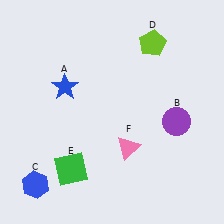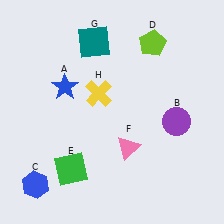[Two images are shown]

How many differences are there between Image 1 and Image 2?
There are 2 differences between the two images.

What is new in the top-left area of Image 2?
A yellow cross (H) was added in the top-left area of Image 2.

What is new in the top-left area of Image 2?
A teal square (G) was added in the top-left area of Image 2.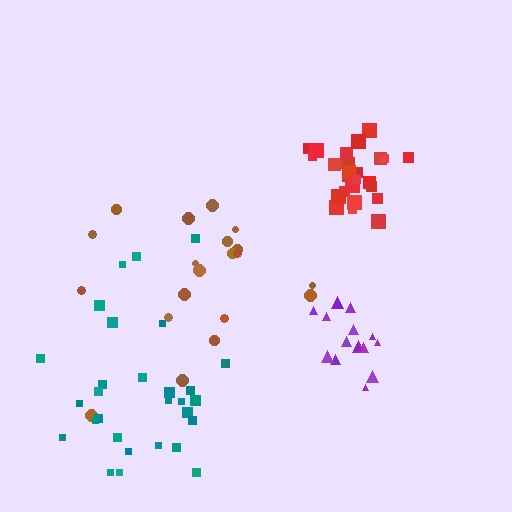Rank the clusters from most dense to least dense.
red, purple, teal, brown.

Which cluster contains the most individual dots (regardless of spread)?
Teal (29).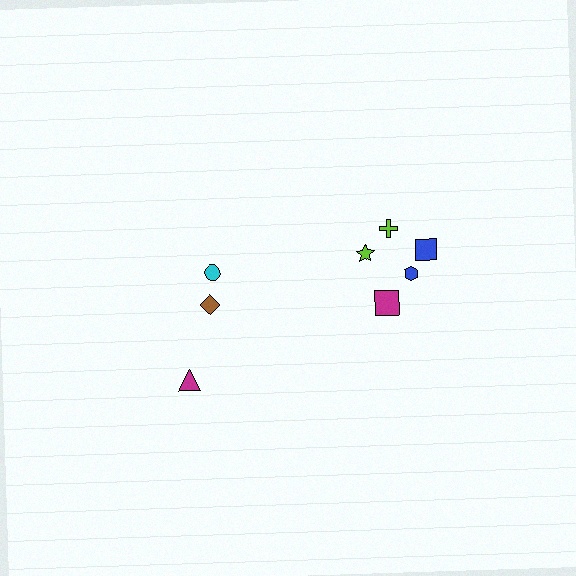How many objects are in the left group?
There are 3 objects.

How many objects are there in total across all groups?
There are 8 objects.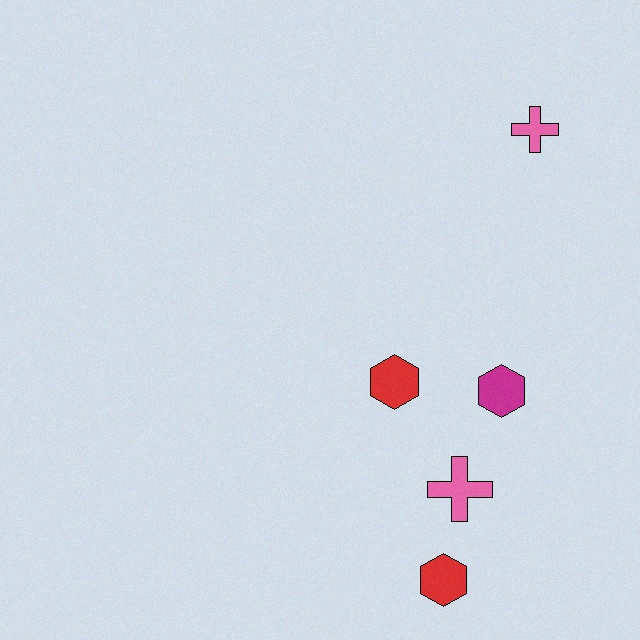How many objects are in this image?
There are 5 objects.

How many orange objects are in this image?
There are no orange objects.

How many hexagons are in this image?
There are 3 hexagons.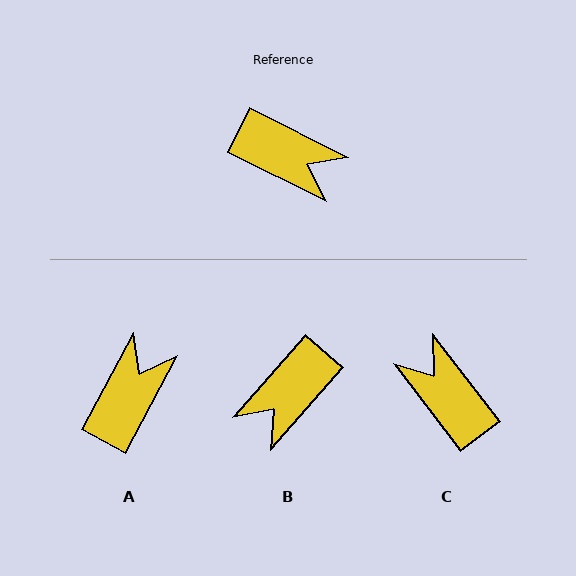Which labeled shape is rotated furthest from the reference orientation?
C, about 154 degrees away.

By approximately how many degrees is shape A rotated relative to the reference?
Approximately 89 degrees counter-clockwise.